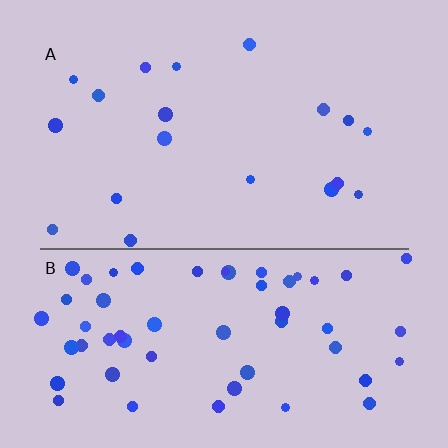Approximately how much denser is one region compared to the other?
Approximately 3.1× — region B over region A.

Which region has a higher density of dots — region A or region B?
B (the bottom).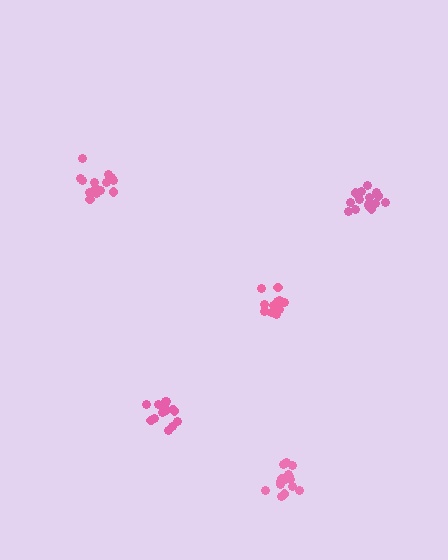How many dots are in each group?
Group 1: 15 dots, Group 2: 14 dots, Group 3: 15 dots, Group 4: 14 dots, Group 5: 16 dots (74 total).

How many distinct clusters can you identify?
There are 5 distinct clusters.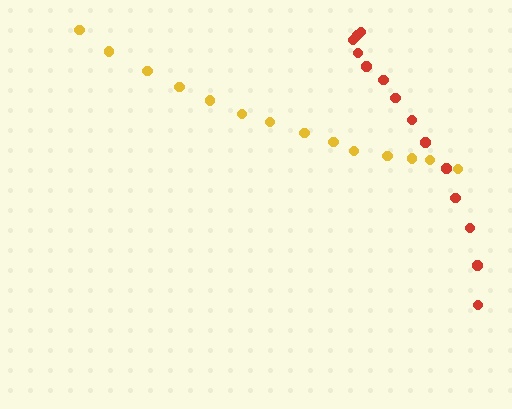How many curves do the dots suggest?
There are 2 distinct paths.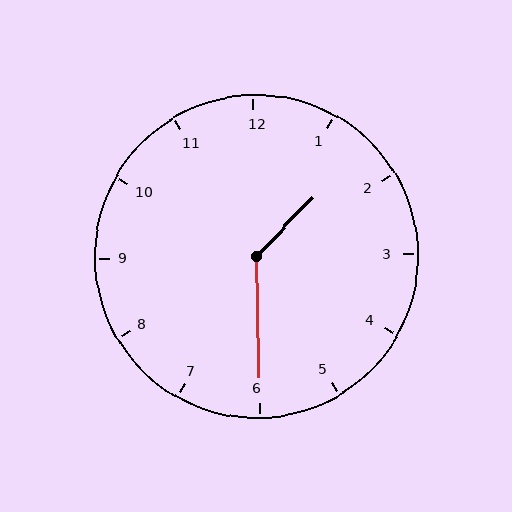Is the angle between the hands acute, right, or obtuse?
It is obtuse.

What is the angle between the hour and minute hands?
Approximately 135 degrees.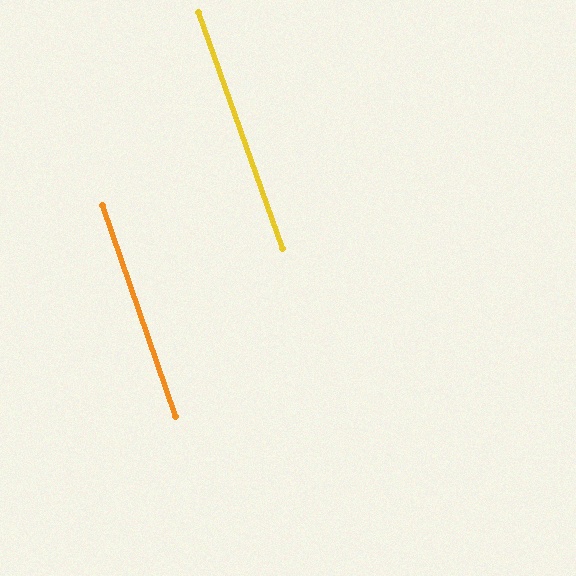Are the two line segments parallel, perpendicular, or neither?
Parallel — their directions differ by only 0.7°.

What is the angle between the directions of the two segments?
Approximately 1 degree.